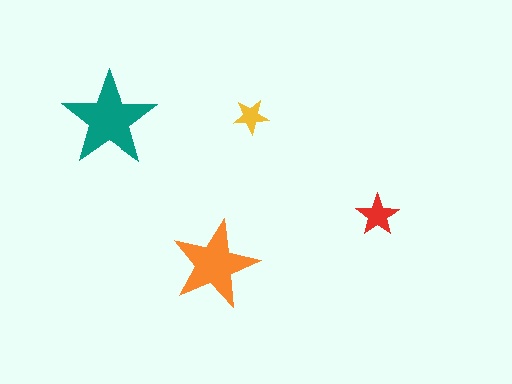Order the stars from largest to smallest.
the teal one, the orange one, the red one, the yellow one.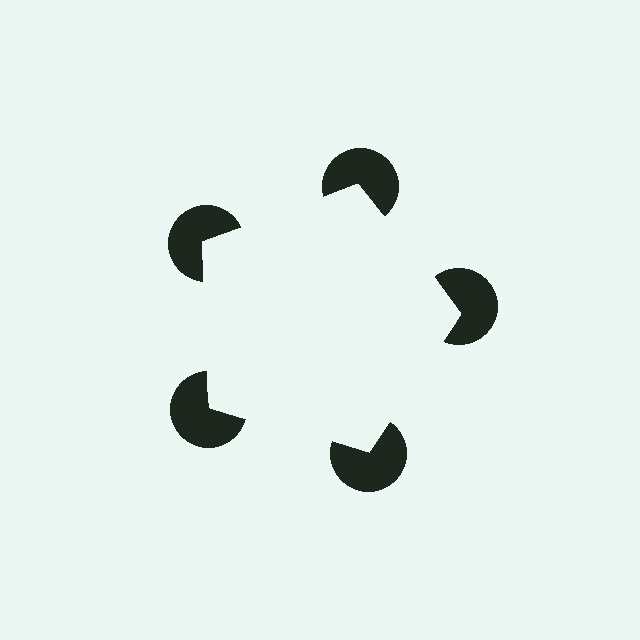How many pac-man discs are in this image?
There are 5 — one at each vertex of the illusory pentagon.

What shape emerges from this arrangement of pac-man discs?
An illusory pentagon — its edges are inferred from the aligned wedge cuts in the pac-man discs, not physically drawn.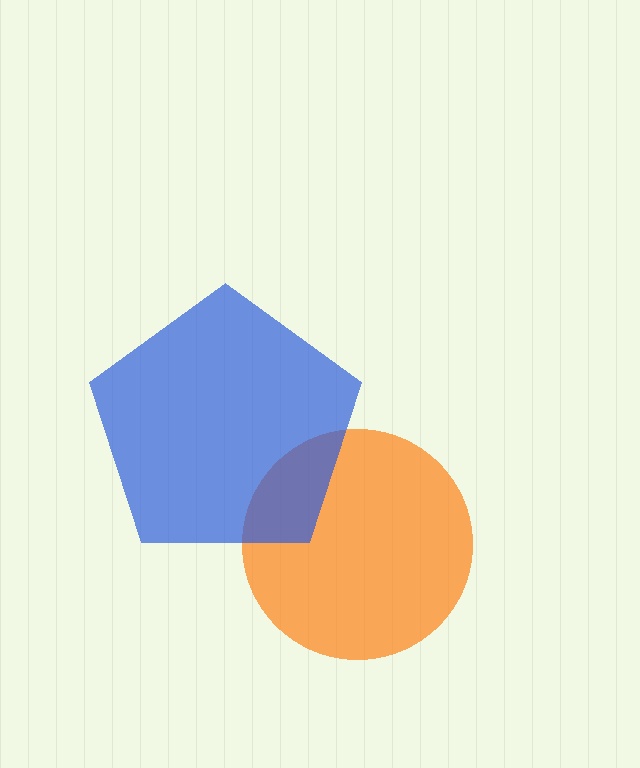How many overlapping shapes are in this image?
There are 2 overlapping shapes in the image.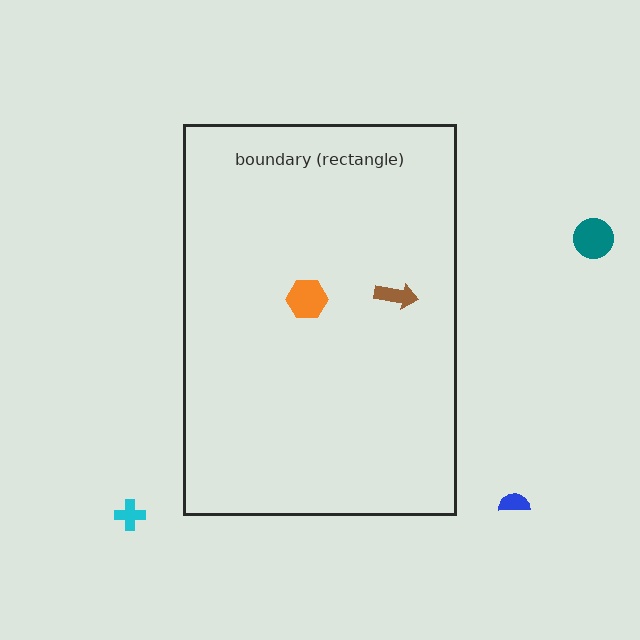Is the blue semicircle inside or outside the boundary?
Outside.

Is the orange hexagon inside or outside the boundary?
Inside.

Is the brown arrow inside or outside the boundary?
Inside.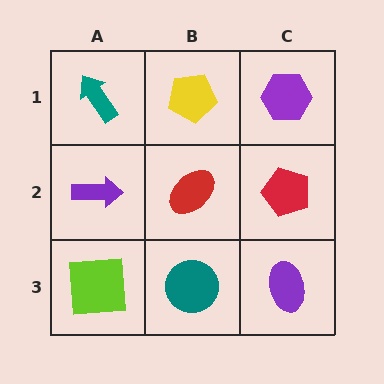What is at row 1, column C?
A purple hexagon.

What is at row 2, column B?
A red ellipse.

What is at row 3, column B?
A teal circle.